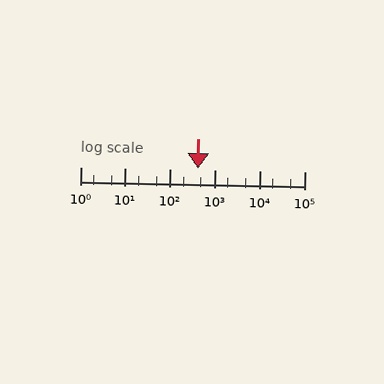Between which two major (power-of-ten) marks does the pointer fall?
The pointer is between 100 and 1000.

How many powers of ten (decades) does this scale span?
The scale spans 5 decades, from 1 to 100000.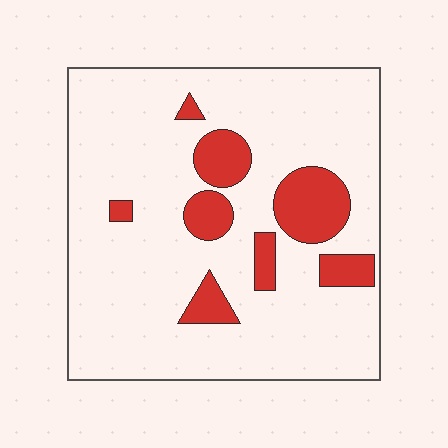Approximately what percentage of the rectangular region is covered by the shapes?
Approximately 15%.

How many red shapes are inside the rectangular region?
8.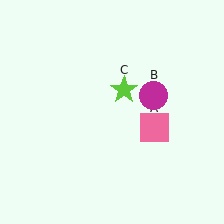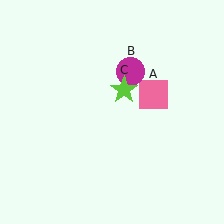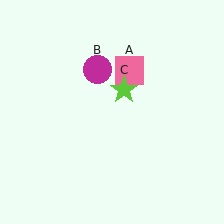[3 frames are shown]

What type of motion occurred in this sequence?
The pink square (object A), magenta circle (object B) rotated counterclockwise around the center of the scene.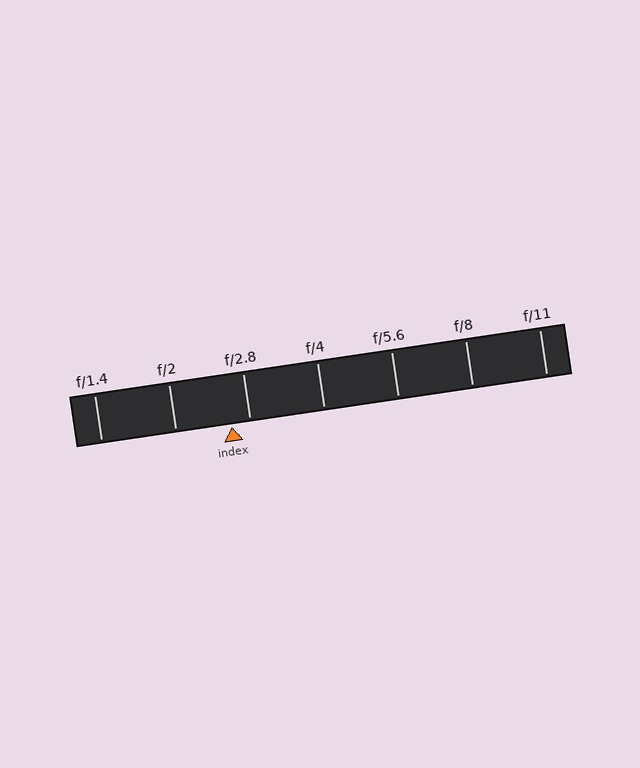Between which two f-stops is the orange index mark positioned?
The index mark is between f/2 and f/2.8.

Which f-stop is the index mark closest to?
The index mark is closest to f/2.8.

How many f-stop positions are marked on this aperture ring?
There are 7 f-stop positions marked.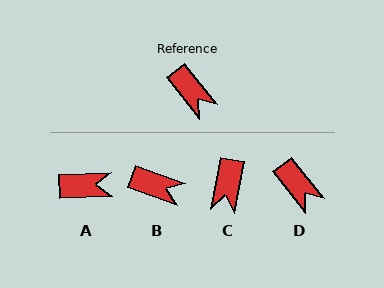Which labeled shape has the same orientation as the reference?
D.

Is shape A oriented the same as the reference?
No, it is off by about 54 degrees.